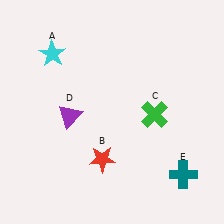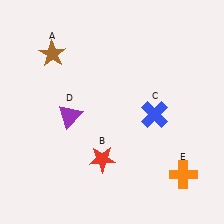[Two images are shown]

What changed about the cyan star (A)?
In Image 1, A is cyan. In Image 2, it changed to brown.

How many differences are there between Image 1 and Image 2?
There are 3 differences between the two images.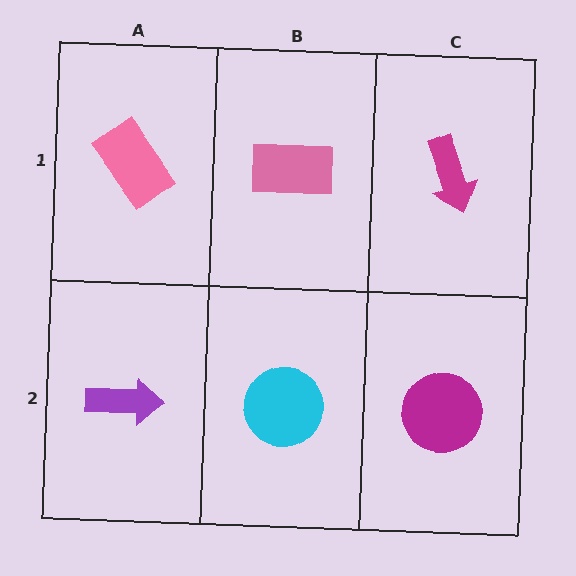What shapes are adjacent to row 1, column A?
A purple arrow (row 2, column A), a pink rectangle (row 1, column B).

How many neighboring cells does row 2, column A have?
2.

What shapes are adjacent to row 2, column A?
A pink rectangle (row 1, column A), a cyan circle (row 2, column B).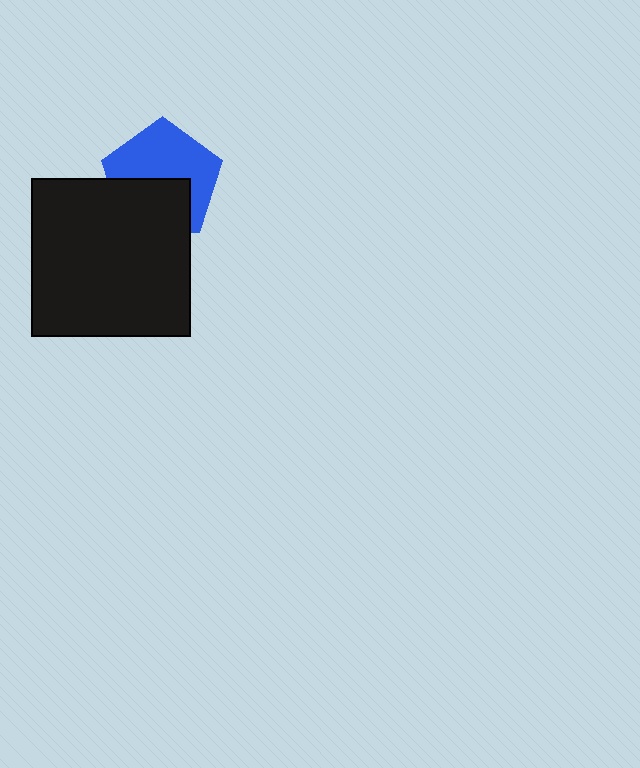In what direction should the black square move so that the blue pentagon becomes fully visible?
The black square should move down. That is the shortest direction to clear the overlap and leave the blue pentagon fully visible.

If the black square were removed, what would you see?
You would see the complete blue pentagon.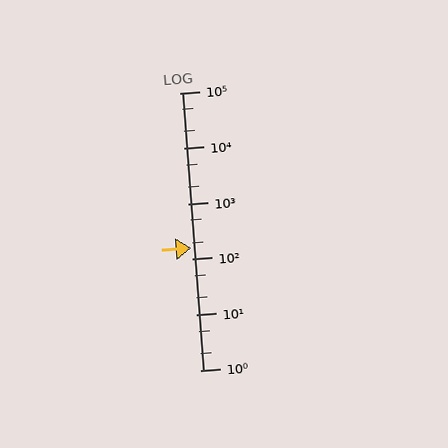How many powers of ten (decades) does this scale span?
The scale spans 5 decades, from 1 to 100000.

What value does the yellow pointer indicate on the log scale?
The pointer indicates approximately 160.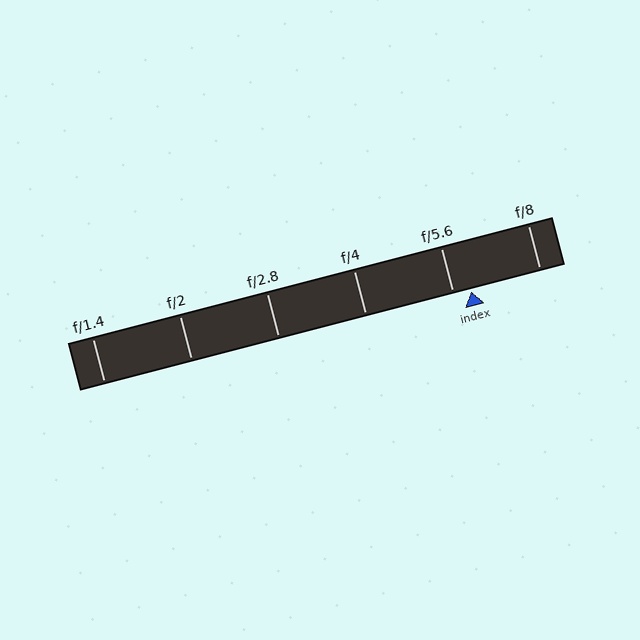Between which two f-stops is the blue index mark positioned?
The index mark is between f/5.6 and f/8.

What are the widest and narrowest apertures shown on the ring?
The widest aperture shown is f/1.4 and the narrowest is f/8.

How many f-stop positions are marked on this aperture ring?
There are 6 f-stop positions marked.